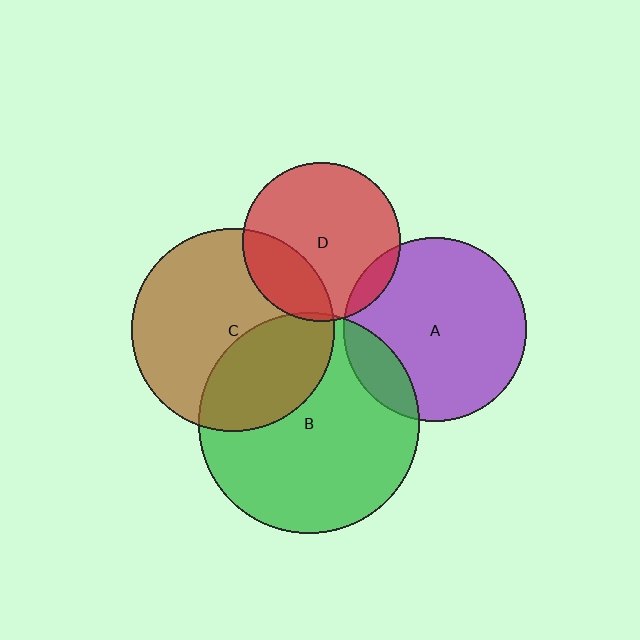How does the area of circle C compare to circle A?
Approximately 1.2 times.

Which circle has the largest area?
Circle B (green).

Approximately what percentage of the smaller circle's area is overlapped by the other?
Approximately 5%.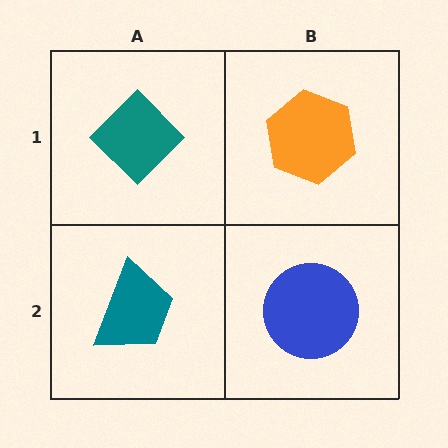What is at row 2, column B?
A blue circle.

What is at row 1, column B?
An orange hexagon.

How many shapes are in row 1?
2 shapes.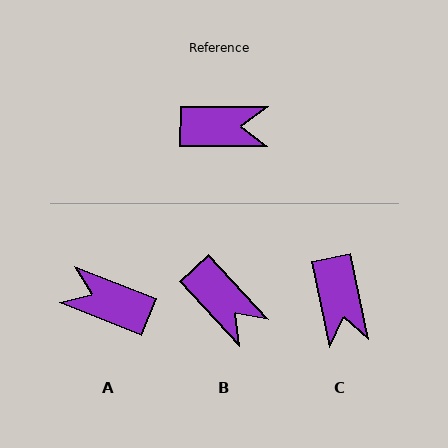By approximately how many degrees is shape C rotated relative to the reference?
Approximately 78 degrees clockwise.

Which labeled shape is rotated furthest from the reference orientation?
A, about 159 degrees away.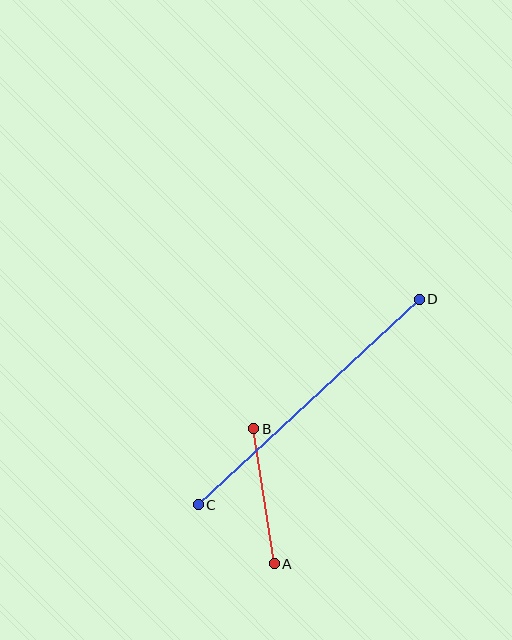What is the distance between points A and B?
The distance is approximately 137 pixels.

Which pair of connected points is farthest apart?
Points C and D are farthest apart.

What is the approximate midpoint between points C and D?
The midpoint is at approximately (309, 402) pixels.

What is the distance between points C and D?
The distance is approximately 302 pixels.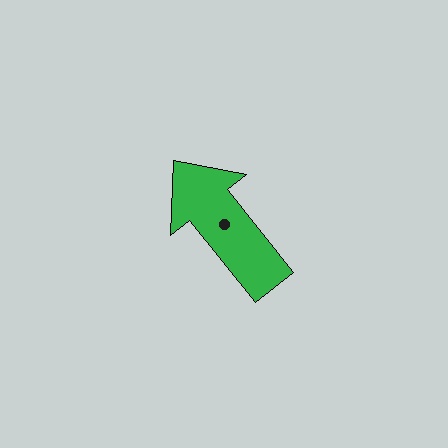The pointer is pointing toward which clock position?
Roughly 11 o'clock.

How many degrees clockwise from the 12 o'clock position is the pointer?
Approximately 321 degrees.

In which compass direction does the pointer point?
Northwest.